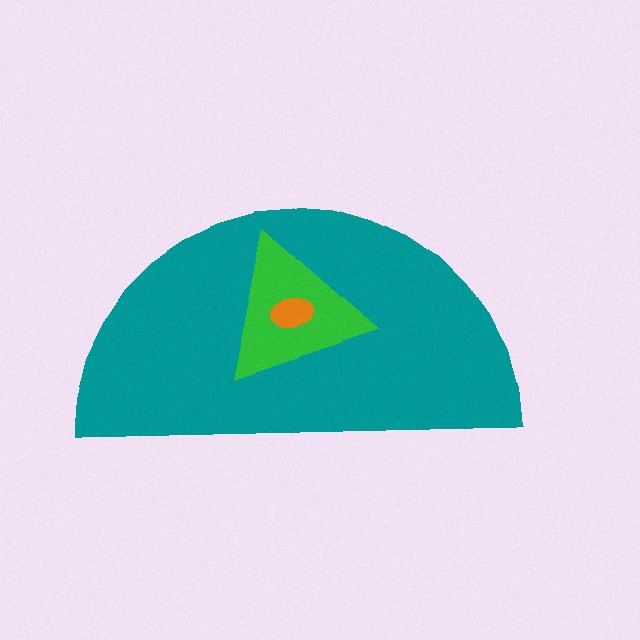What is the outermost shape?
The teal semicircle.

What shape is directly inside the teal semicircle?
The green triangle.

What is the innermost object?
The orange ellipse.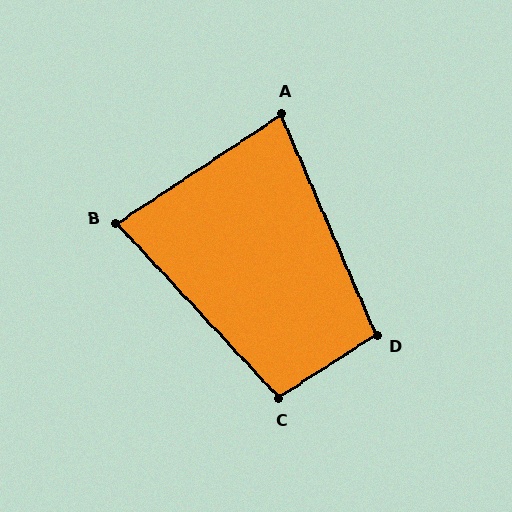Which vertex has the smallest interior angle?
A, at approximately 80 degrees.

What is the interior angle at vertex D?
Approximately 99 degrees (obtuse).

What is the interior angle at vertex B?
Approximately 81 degrees (acute).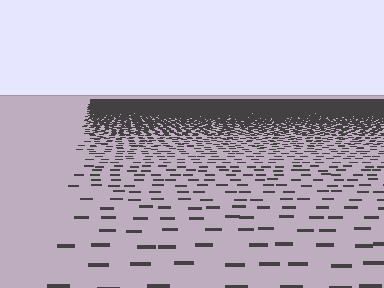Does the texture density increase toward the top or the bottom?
Density increases toward the top.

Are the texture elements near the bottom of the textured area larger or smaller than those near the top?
Larger. Near the bottom, elements are closer to the viewer and appear at a bigger on-screen size.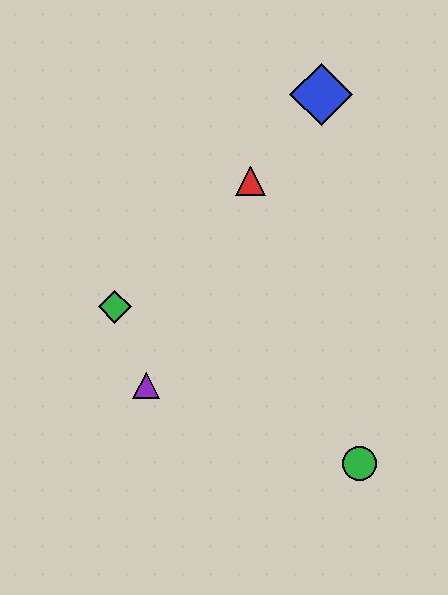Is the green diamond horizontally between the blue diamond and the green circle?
No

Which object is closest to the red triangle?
The blue diamond is closest to the red triangle.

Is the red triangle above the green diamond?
Yes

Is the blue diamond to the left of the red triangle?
No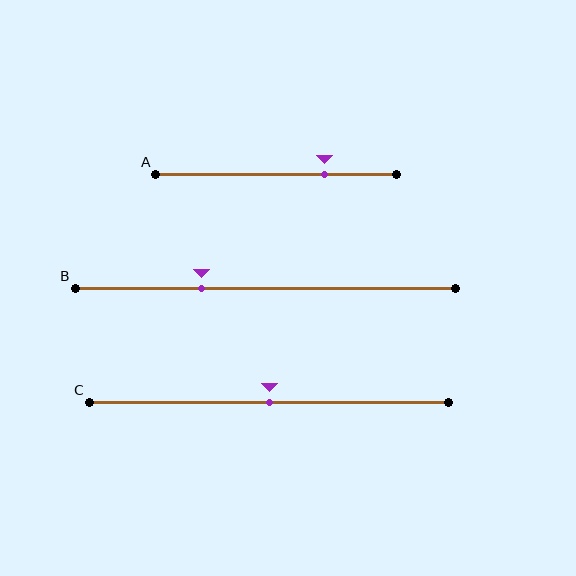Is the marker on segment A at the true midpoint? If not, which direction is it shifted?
No, the marker on segment A is shifted to the right by about 20% of the segment length.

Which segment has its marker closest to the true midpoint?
Segment C has its marker closest to the true midpoint.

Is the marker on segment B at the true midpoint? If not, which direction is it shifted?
No, the marker on segment B is shifted to the left by about 17% of the segment length.